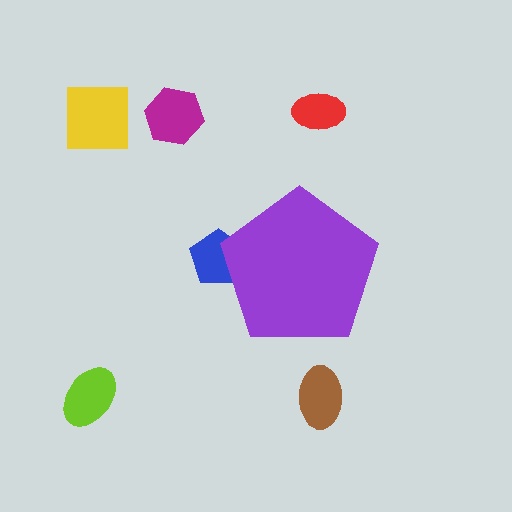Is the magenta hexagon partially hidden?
No, the magenta hexagon is fully visible.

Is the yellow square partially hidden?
No, the yellow square is fully visible.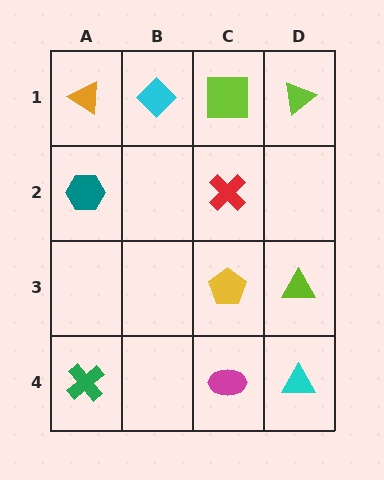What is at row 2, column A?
A teal hexagon.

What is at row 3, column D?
A lime triangle.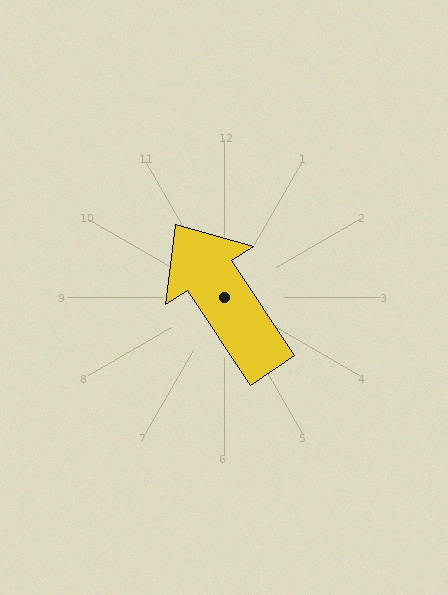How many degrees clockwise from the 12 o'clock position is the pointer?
Approximately 326 degrees.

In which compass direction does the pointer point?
Northwest.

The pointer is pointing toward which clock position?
Roughly 11 o'clock.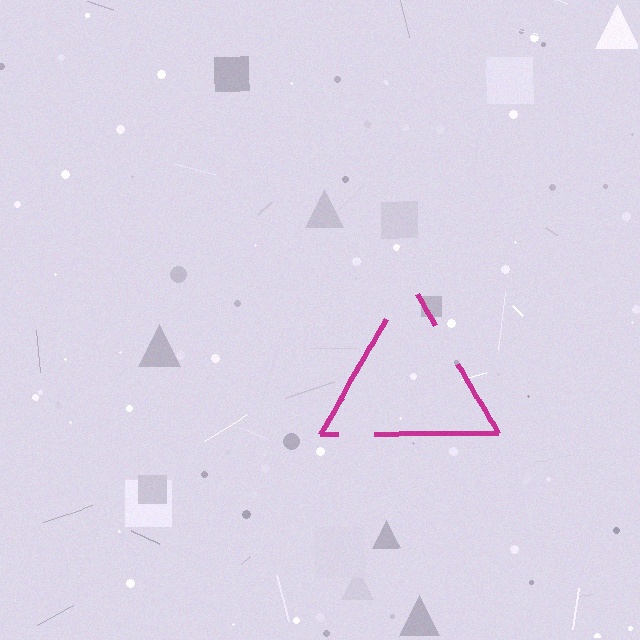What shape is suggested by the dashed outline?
The dashed outline suggests a triangle.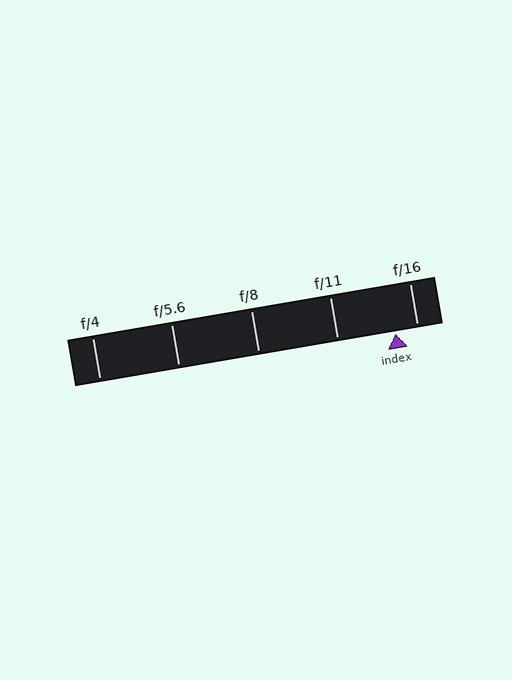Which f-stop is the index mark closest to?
The index mark is closest to f/16.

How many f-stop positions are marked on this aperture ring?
There are 5 f-stop positions marked.